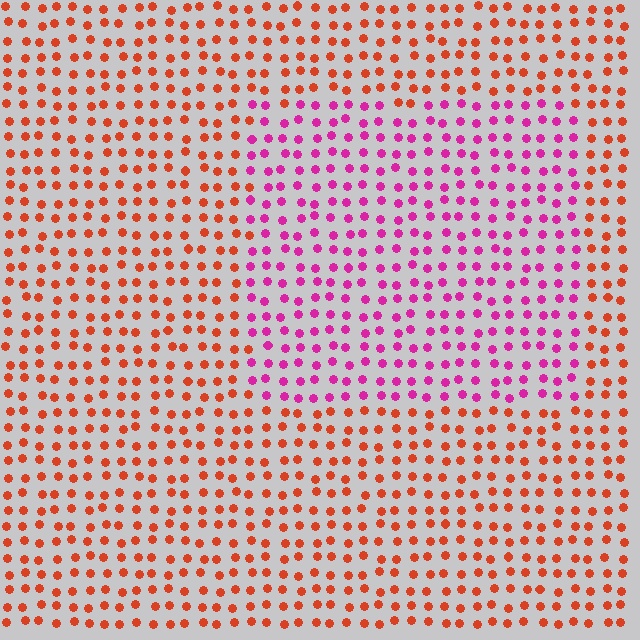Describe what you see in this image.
The image is filled with small red elements in a uniform arrangement. A rectangle-shaped region is visible where the elements are tinted to a slightly different hue, forming a subtle color boundary.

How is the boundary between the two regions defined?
The boundary is defined purely by a slight shift in hue (about 53 degrees). Spacing, size, and orientation are identical on both sides.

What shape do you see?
I see a rectangle.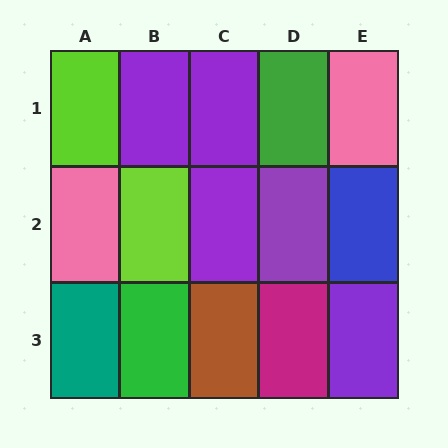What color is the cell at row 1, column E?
Pink.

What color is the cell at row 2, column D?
Purple.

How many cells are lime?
2 cells are lime.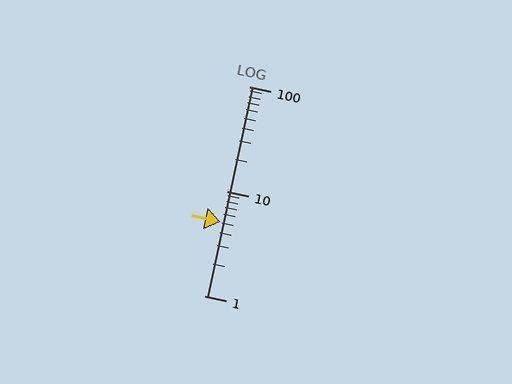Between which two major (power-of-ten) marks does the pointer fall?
The pointer is between 1 and 10.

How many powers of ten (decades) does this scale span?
The scale spans 2 decades, from 1 to 100.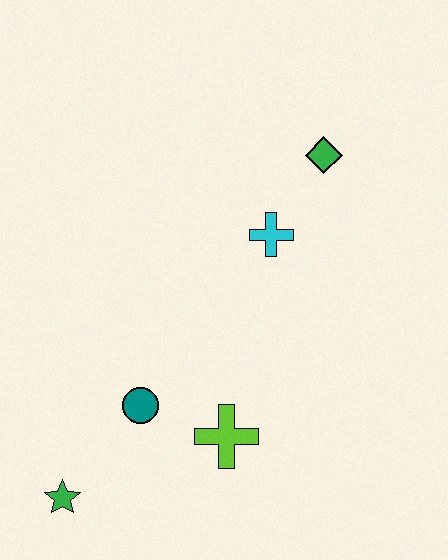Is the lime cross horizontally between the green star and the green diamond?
Yes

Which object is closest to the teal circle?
The lime cross is closest to the teal circle.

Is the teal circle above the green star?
Yes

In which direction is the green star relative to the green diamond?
The green star is below the green diamond.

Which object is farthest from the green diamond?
The green star is farthest from the green diamond.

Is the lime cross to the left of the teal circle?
No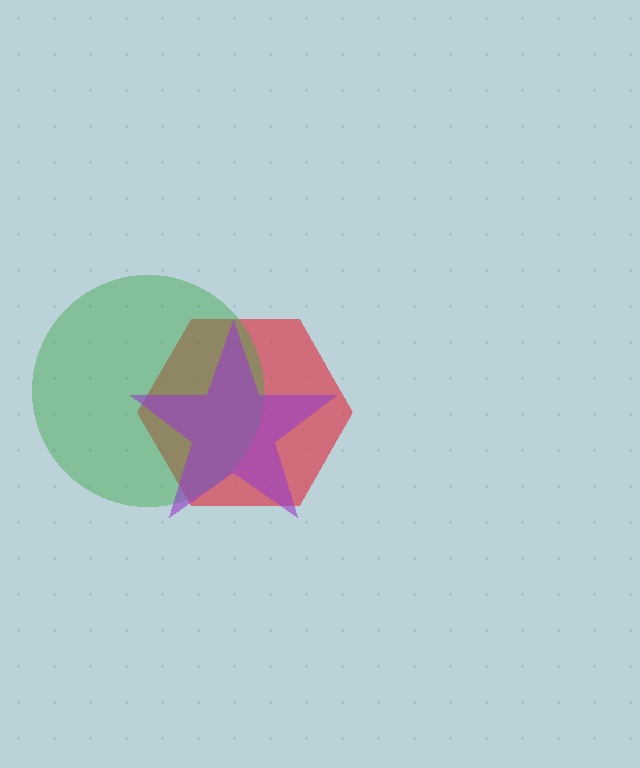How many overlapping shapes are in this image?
There are 3 overlapping shapes in the image.